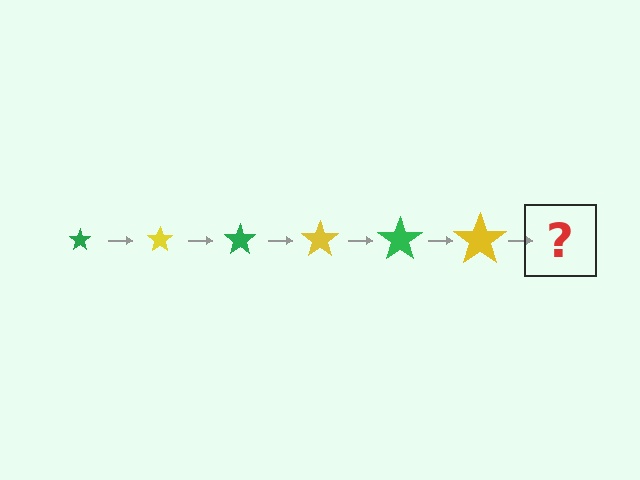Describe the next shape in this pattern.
It should be a green star, larger than the previous one.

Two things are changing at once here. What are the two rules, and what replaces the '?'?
The two rules are that the star grows larger each step and the color cycles through green and yellow. The '?' should be a green star, larger than the previous one.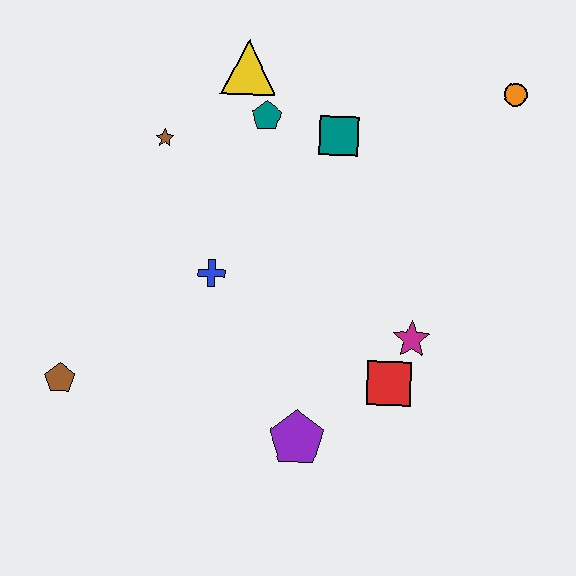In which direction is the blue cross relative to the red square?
The blue cross is to the left of the red square.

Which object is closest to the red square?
The magenta star is closest to the red square.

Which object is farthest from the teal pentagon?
The brown pentagon is farthest from the teal pentagon.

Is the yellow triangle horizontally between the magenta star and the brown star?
Yes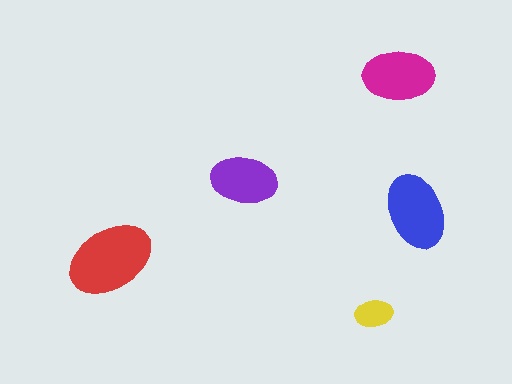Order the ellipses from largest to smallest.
the red one, the blue one, the magenta one, the purple one, the yellow one.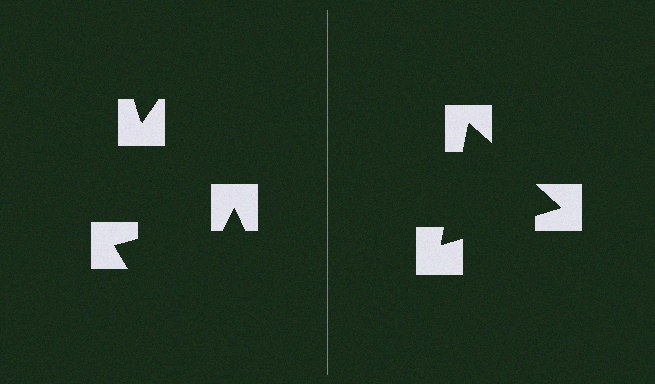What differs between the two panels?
The notched squares are positioned identically on both sides; only the wedge orientations differ. On the right they align to a triangle; on the left they are misaligned.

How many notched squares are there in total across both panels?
6 — 3 on each side.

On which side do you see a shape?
An illusory triangle appears on the right side. On the left side the wedge cuts are rotated, so no coherent shape forms.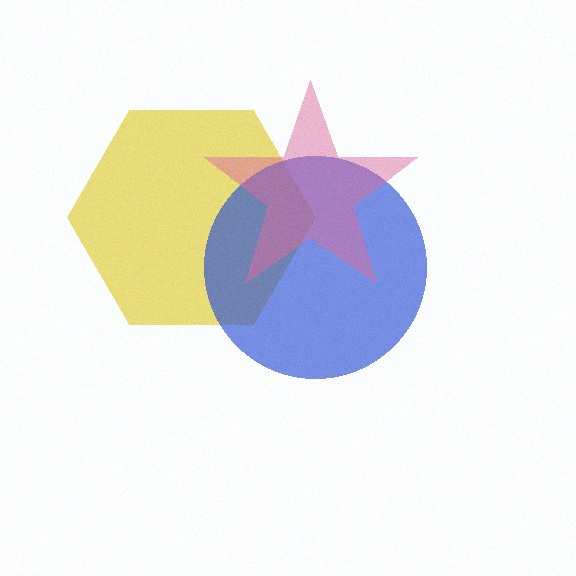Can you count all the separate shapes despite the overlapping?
Yes, there are 3 separate shapes.